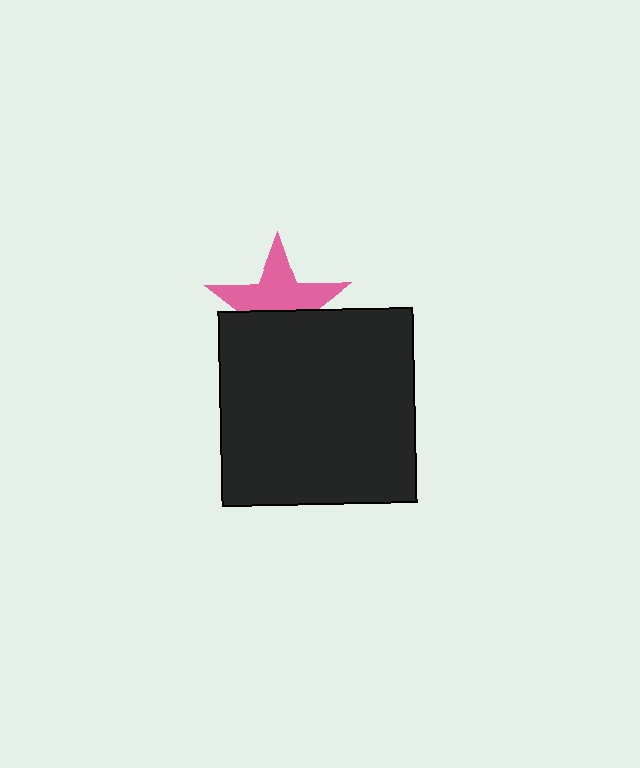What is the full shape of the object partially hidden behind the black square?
The partially hidden object is a pink star.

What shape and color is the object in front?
The object in front is a black square.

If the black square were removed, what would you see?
You would see the complete pink star.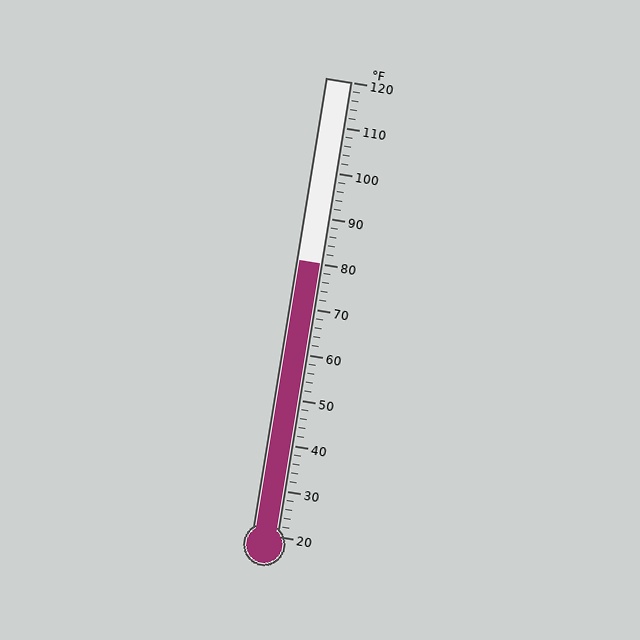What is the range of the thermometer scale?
The thermometer scale ranges from 20°F to 120°F.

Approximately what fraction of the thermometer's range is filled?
The thermometer is filled to approximately 60% of its range.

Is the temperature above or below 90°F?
The temperature is below 90°F.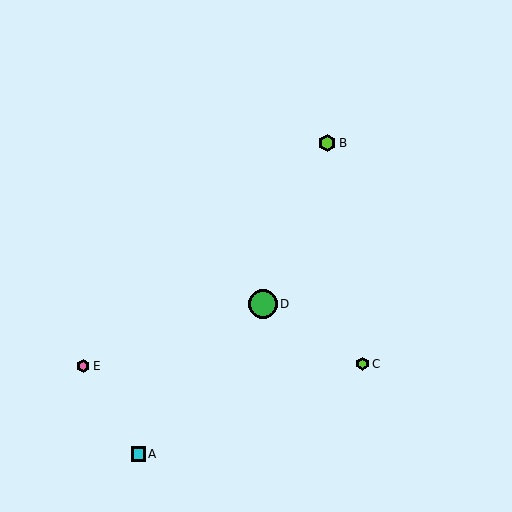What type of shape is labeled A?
Shape A is a cyan square.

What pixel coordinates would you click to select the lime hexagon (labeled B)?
Click at (327, 143) to select the lime hexagon B.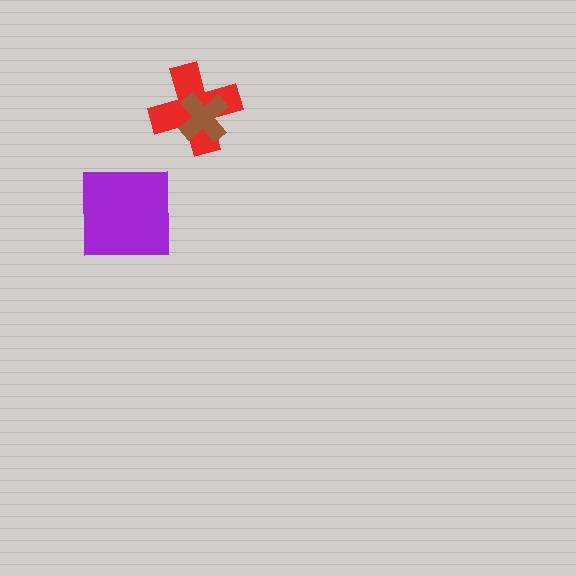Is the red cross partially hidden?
Yes, it is partially covered by another shape.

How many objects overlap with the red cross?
1 object overlaps with the red cross.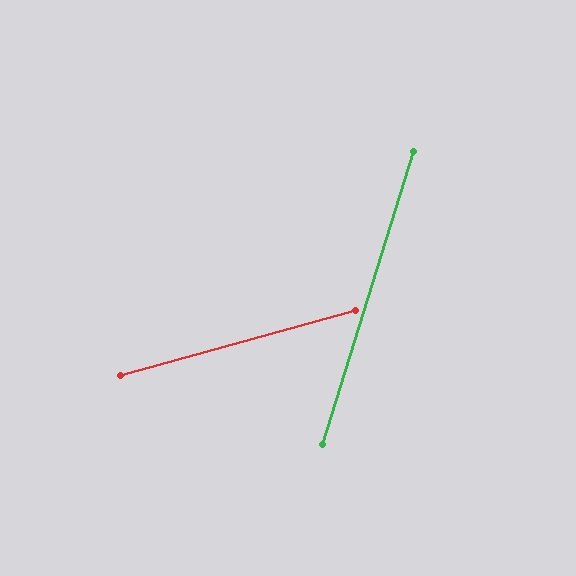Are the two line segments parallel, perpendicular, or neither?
Neither parallel nor perpendicular — they differ by about 57°.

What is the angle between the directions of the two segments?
Approximately 57 degrees.